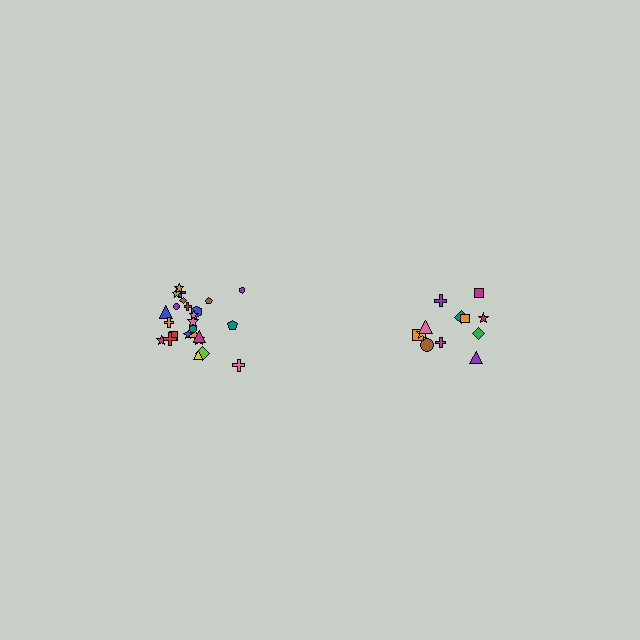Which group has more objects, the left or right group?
The left group.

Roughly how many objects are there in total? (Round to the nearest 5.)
Roughly 35 objects in total.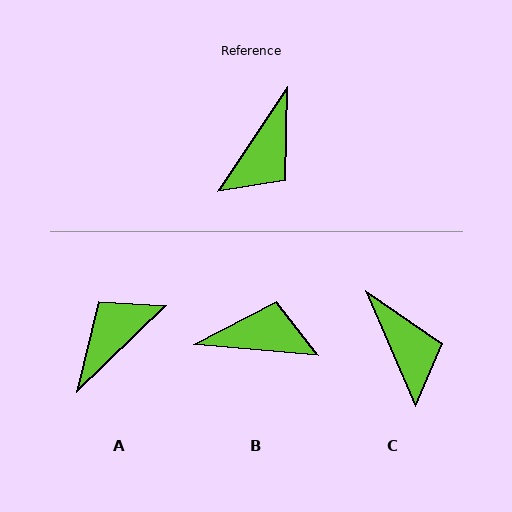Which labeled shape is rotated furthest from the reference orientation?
A, about 168 degrees away.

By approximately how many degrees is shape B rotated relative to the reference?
Approximately 119 degrees counter-clockwise.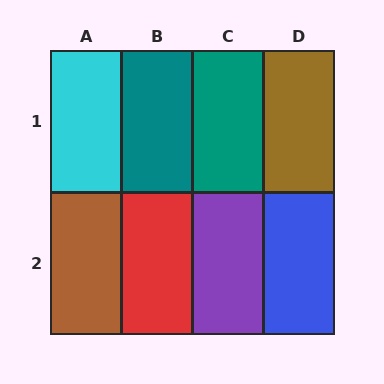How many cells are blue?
1 cell is blue.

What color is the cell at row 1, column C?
Teal.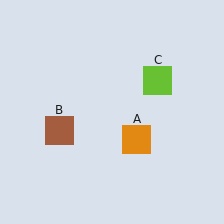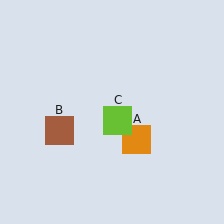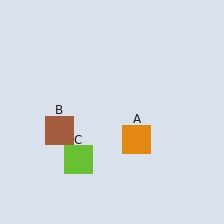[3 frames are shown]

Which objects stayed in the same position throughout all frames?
Orange square (object A) and brown square (object B) remained stationary.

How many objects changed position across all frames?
1 object changed position: lime square (object C).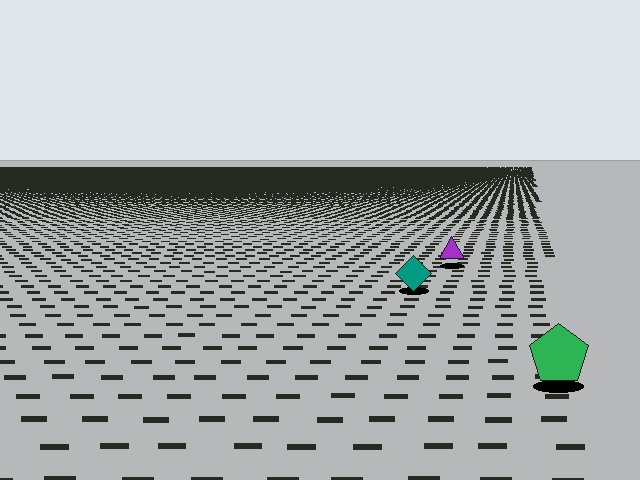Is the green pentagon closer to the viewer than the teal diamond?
Yes. The green pentagon is closer — you can tell from the texture gradient: the ground texture is coarser near it.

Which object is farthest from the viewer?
The purple triangle is farthest from the viewer. It appears smaller and the ground texture around it is denser.